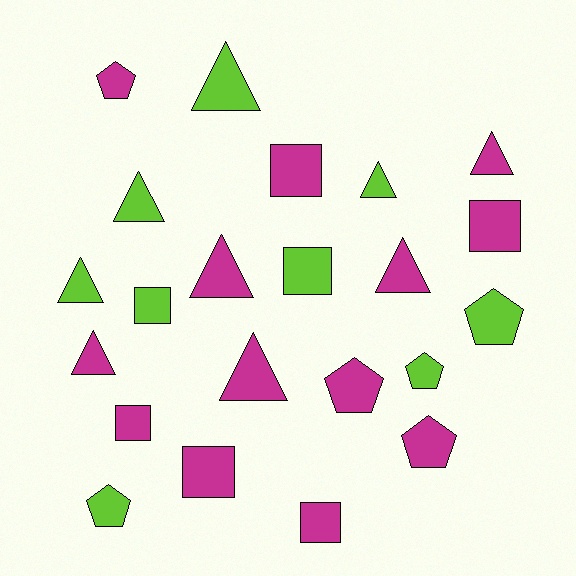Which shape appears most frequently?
Triangle, with 9 objects.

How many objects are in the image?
There are 22 objects.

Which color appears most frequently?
Magenta, with 13 objects.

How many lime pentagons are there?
There are 3 lime pentagons.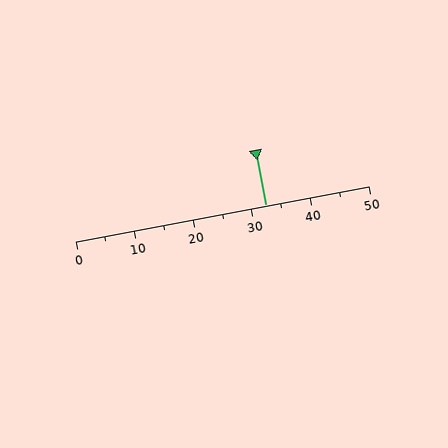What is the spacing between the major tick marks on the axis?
The major ticks are spaced 10 apart.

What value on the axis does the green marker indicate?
The marker indicates approximately 32.5.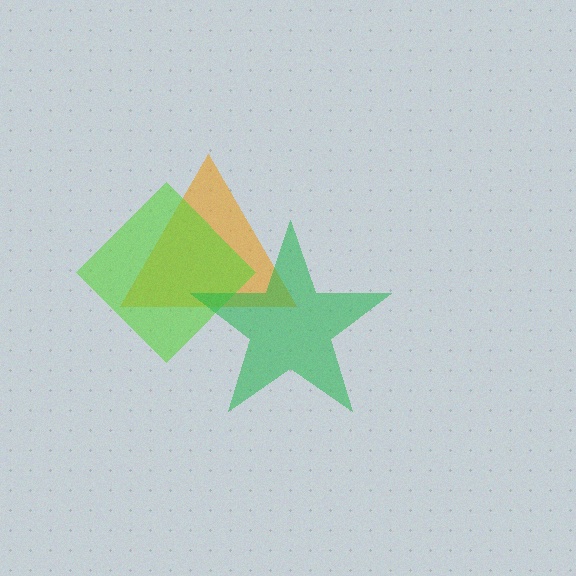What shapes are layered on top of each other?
The layered shapes are: an orange triangle, a lime diamond, a green star.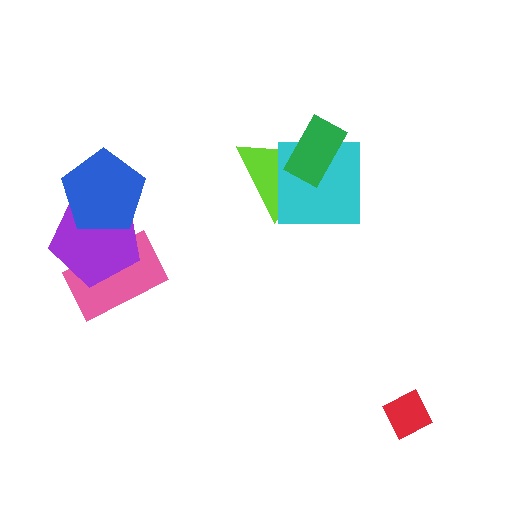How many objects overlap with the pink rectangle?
1 object overlaps with the pink rectangle.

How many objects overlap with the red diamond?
0 objects overlap with the red diamond.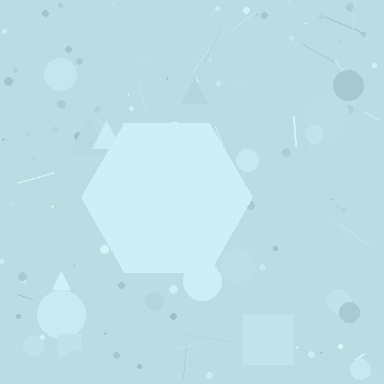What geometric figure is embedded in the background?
A hexagon is embedded in the background.